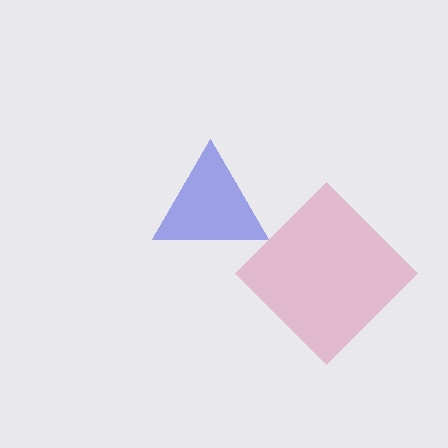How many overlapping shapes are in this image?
There are 2 overlapping shapes in the image.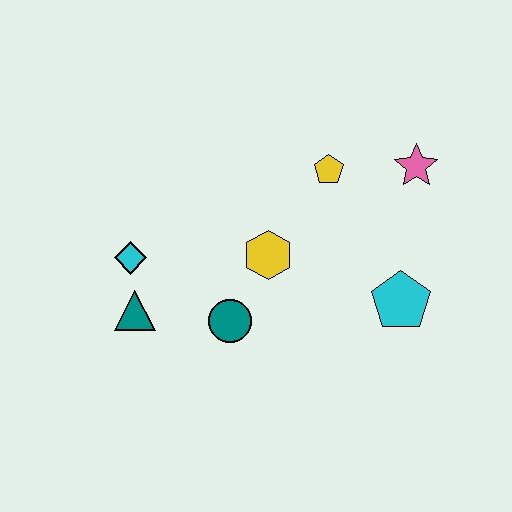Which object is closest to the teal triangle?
The cyan diamond is closest to the teal triangle.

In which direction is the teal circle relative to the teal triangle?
The teal circle is to the right of the teal triangle.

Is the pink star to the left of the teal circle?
No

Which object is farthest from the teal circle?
The pink star is farthest from the teal circle.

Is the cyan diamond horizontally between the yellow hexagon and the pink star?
No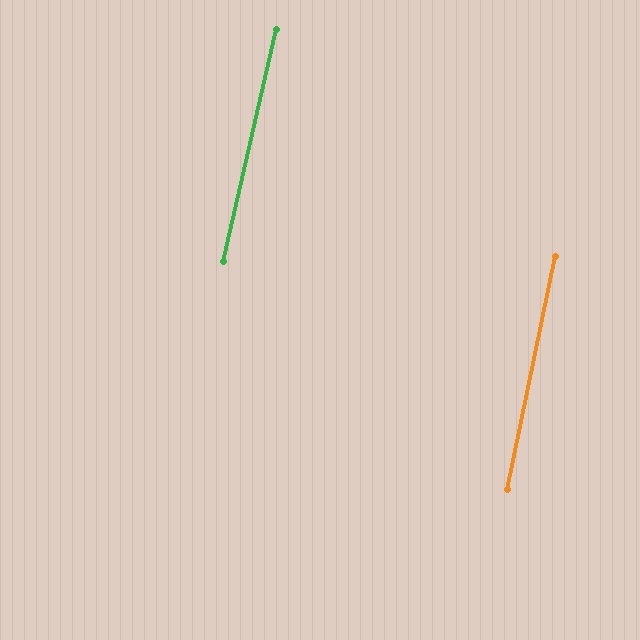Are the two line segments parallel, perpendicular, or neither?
Parallel — their directions differ by only 1.2°.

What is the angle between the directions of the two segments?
Approximately 1 degree.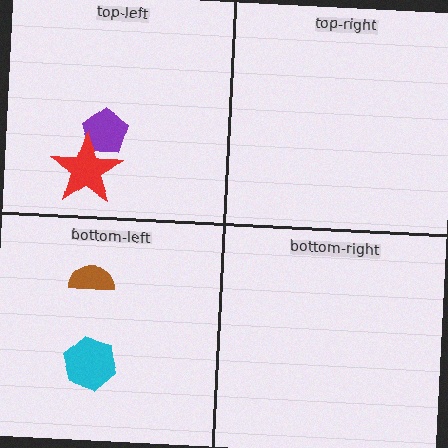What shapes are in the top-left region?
The purple pentagon, the red star.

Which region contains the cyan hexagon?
The bottom-left region.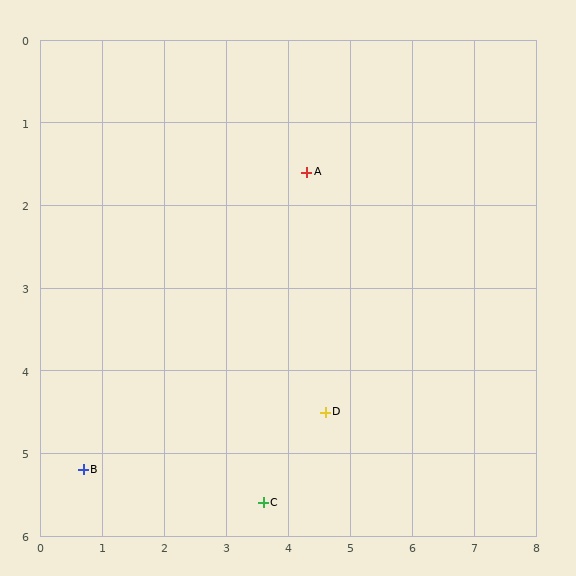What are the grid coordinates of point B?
Point B is at approximately (0.7, 5.2).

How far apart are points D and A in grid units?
Points D and A are about 2.9 grid units apart.